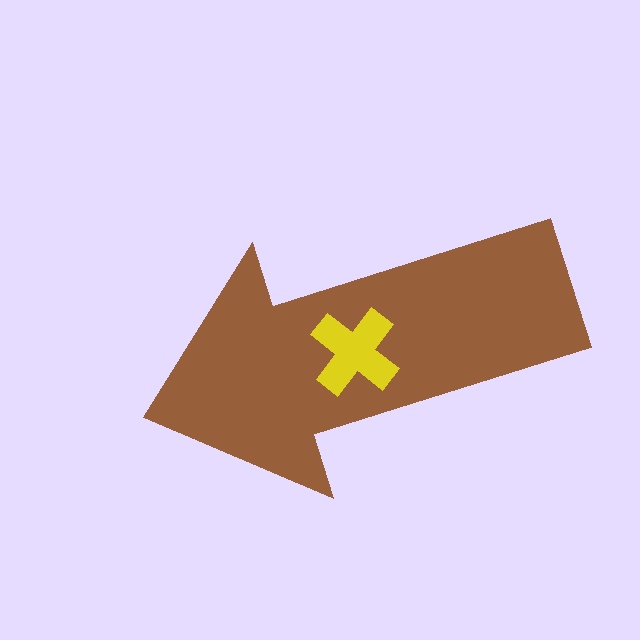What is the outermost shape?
The brown arrow.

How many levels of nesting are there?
2.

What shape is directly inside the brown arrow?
The yellow cross.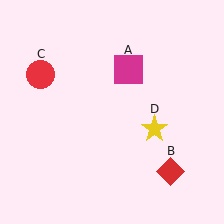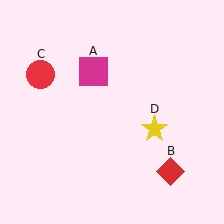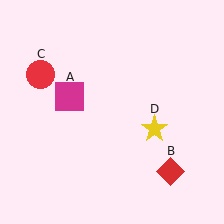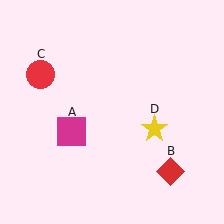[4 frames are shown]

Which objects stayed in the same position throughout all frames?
Red diamond (object B) and red circle (object C) and yellow star (object D) remained stationary.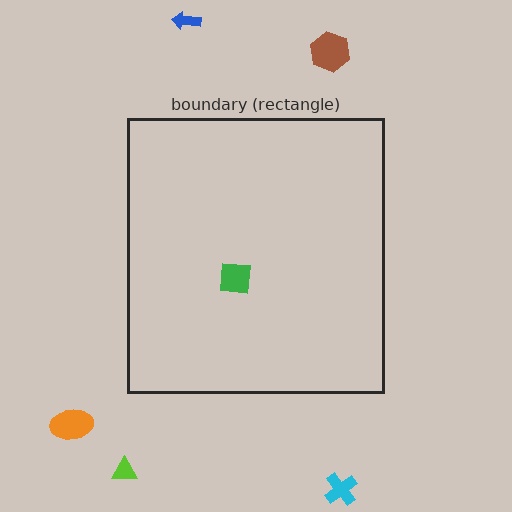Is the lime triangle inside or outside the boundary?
Outside.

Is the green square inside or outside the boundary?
Inside.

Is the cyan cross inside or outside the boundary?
Outside.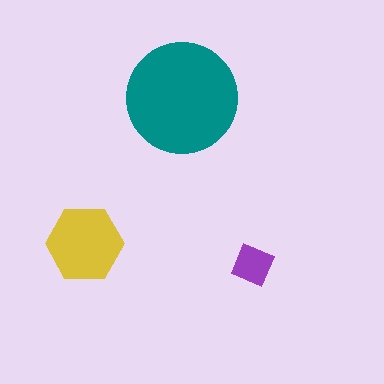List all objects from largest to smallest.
The teal circle, the yellow hexagon, the purple diamond.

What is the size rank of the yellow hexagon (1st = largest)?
2nd.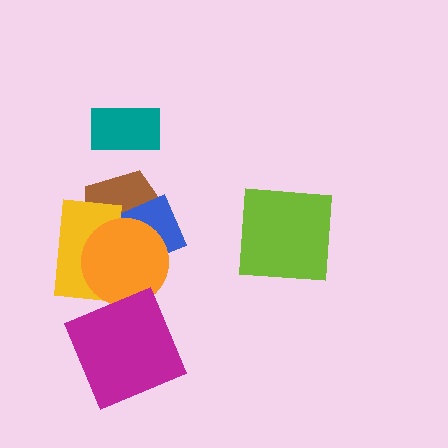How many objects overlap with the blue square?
3 objects overlap with the blue square.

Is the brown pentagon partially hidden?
Yes, it is partially covered by another shape.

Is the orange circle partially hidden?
No, no other shape covers it.